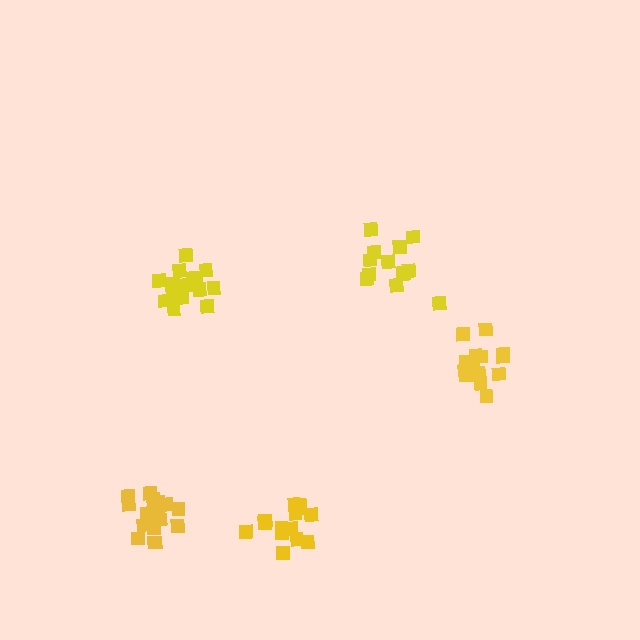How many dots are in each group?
Group 1: 14 dots, Group 2: 14 dots, Group 3: 18 dots, Group 4: 15 dots, Group 5: 19 dots (80 total).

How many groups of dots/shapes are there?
There are 5 groups.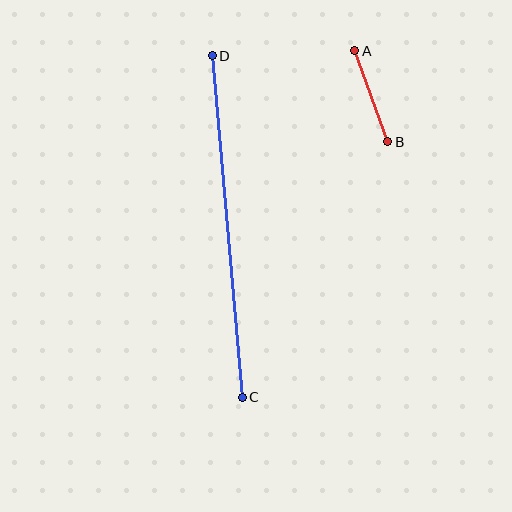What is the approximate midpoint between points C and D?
The midpoint is at approximately (227, 226) pixels.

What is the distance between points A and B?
The distance is approximately 97 pixels.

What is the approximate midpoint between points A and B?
The midpoint is at approximately (371, 96) pixels.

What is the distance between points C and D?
The distance is approximately 343 pixels.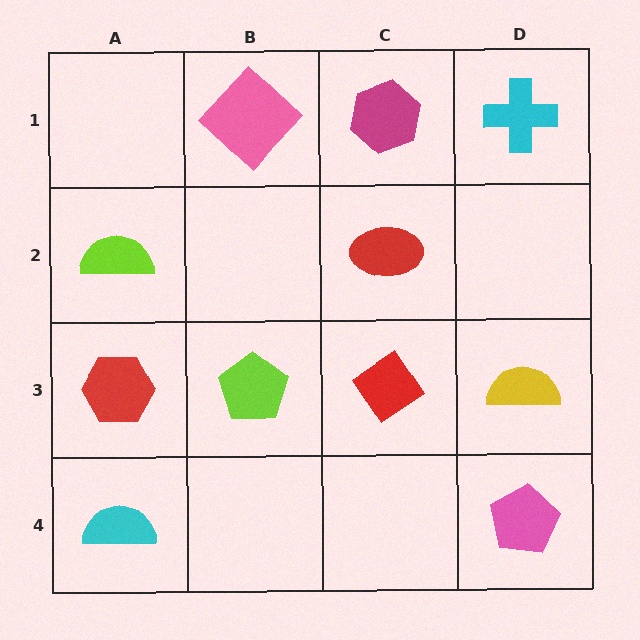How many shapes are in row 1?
3 shapes.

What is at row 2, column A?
A lime semicircle.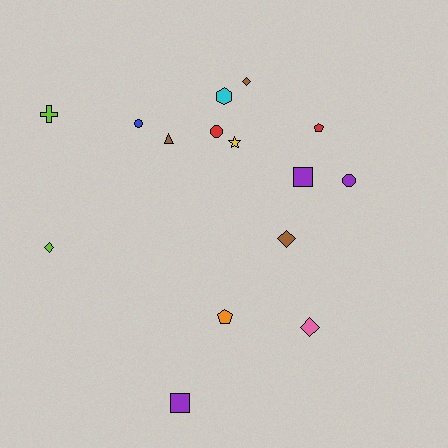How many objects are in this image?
There are 15 objects.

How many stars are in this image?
There is 1 star.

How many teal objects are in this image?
There are no teal objects.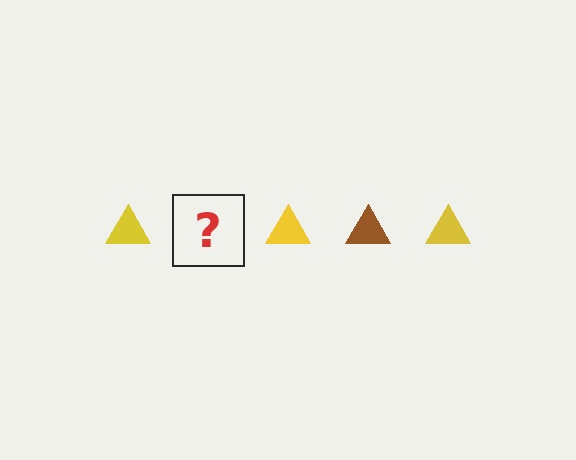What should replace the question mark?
The question mark should be replaced with a brown triangle.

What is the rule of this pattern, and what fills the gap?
The rule is that the pattern cycles through yellow, brown triangles. The gap should be filled with a brown triangle.